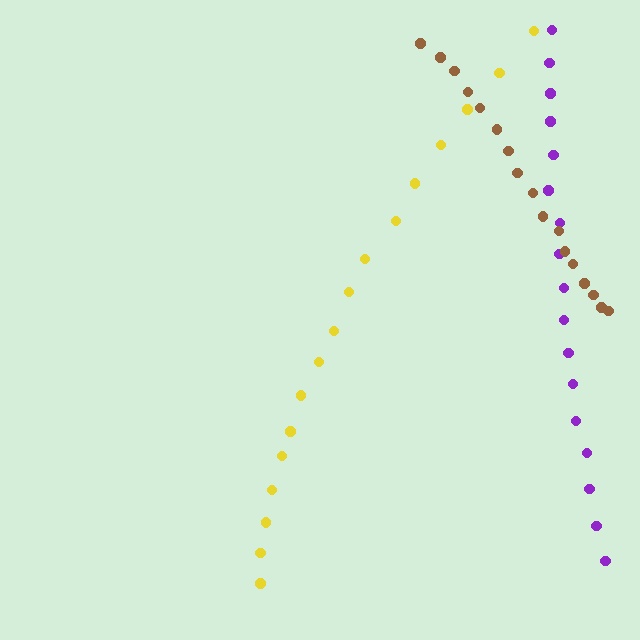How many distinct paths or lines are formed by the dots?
There are 3 distinct paths.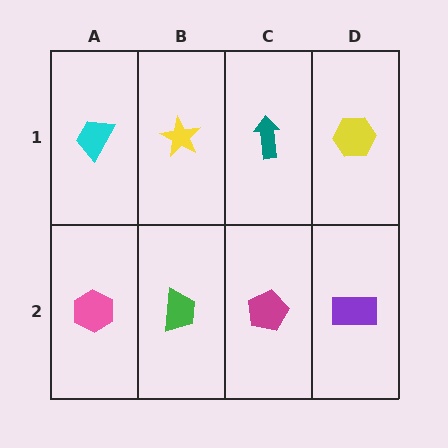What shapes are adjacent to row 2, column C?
A teal arrow (row 1, column C), a green trapezoid (row 2, column B), a purple rectangle (row 2, column D).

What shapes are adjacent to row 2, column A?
A cyan trapezoid (row 1, column A), a green trapezoid (row 2, column B).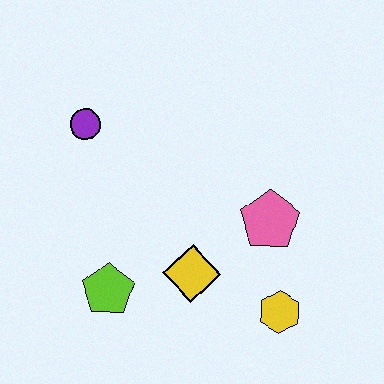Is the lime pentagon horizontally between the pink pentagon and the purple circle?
Yes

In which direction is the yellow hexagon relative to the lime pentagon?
The yellow hexagon is to the right of the lime pentagon.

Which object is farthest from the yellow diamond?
The purple circle is farthest from the yellow diamond.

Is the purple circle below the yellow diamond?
No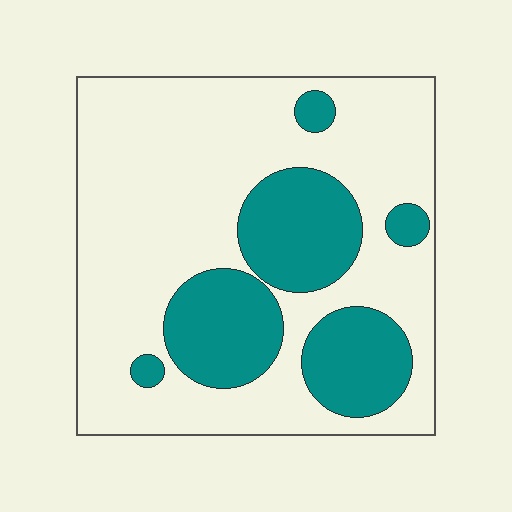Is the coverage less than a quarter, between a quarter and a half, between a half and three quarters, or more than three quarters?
Between a quarter and a half.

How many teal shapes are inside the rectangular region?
6.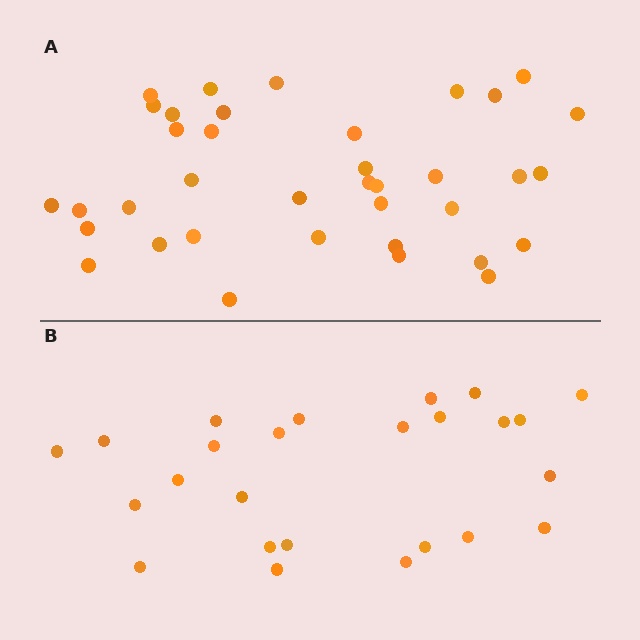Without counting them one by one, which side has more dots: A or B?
Region A (the top region) has more dots.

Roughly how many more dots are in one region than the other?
Region A has roughly 12 or so more dots than region B.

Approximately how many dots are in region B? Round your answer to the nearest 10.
About 20 dots. (The exact count is 25, which rounds to 20.)